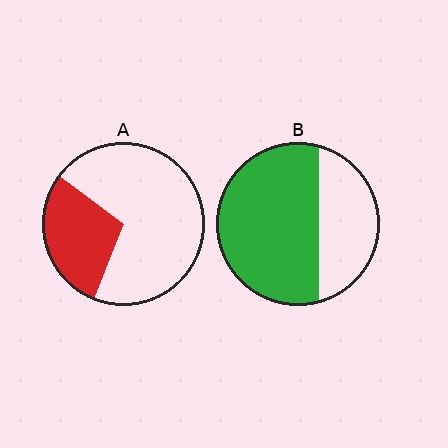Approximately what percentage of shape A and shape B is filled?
A is approximately 30% and B is approximately 65%.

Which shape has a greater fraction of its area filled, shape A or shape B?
Shape B.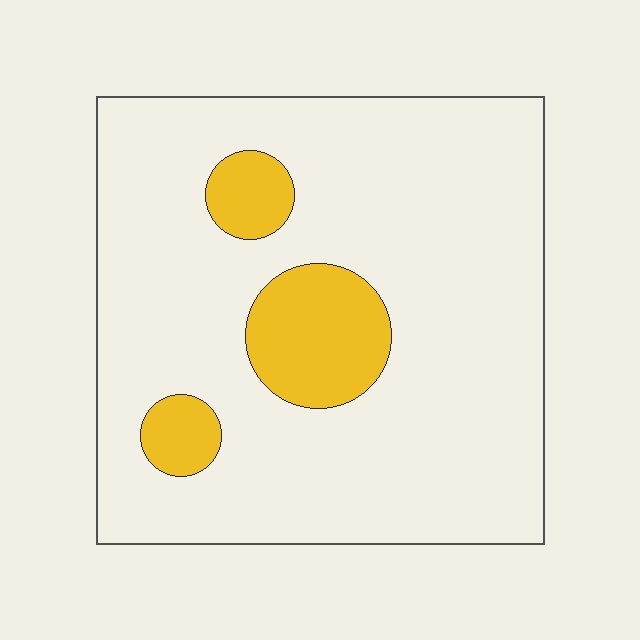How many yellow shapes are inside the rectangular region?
3.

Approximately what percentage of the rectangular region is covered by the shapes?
Approximately 15%.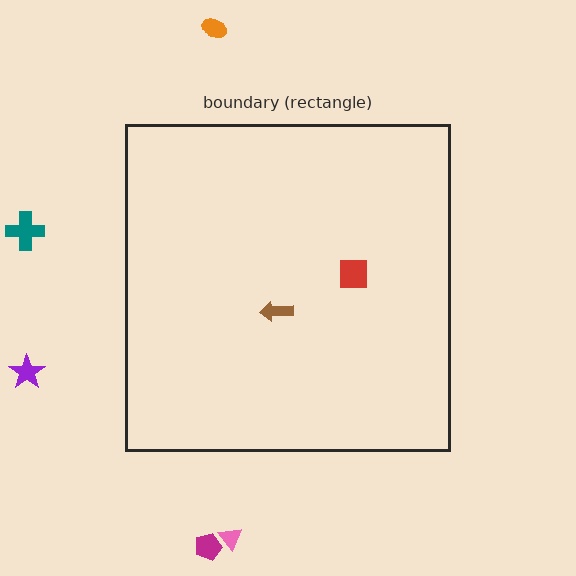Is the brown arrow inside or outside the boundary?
Inside.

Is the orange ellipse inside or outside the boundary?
Outside.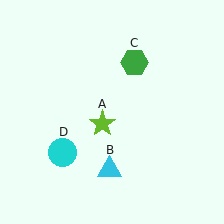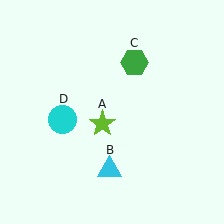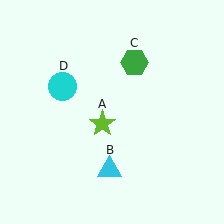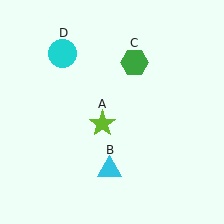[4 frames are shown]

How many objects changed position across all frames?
1 object changed position: cyan circle (object D).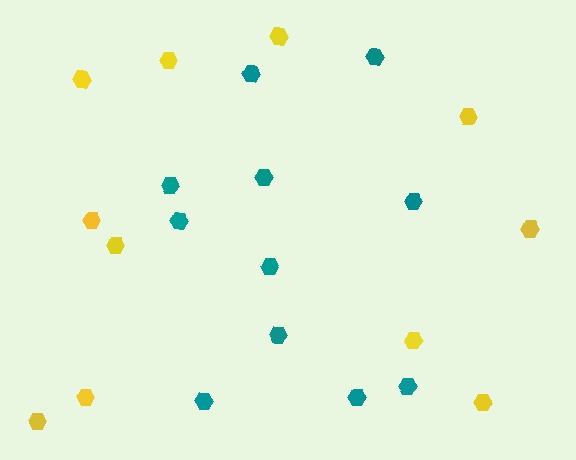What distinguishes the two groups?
There are 2 groups: one group of yellow hexagons (11) and one group of teal hexagons (11).